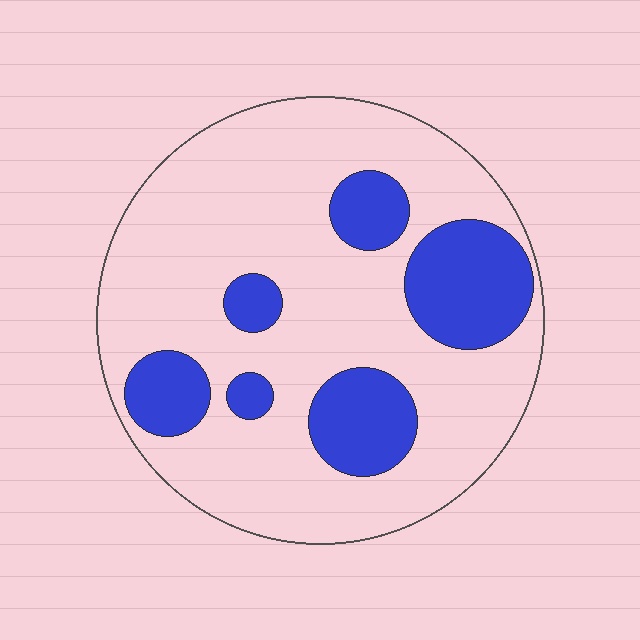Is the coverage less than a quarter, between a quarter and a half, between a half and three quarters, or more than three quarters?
Less than a quarter.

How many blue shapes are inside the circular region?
6.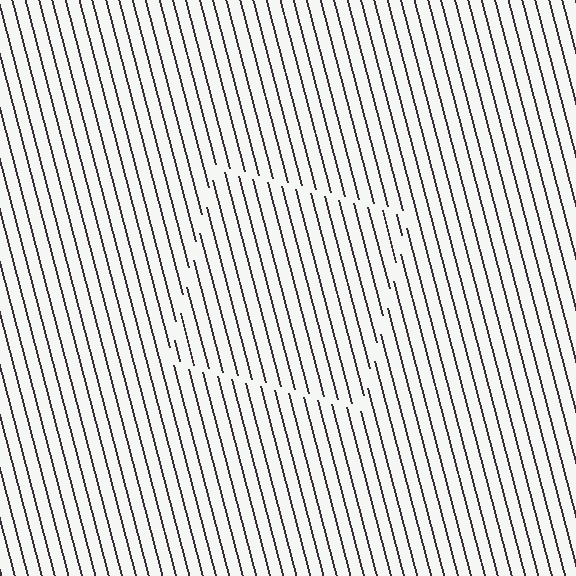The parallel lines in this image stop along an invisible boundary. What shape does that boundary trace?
An illusory square. The interior of the shape contains the same grating, shifted by half a period — the contour is defined by the phase discontinuity where line-ends from the inner and outer gratings abut.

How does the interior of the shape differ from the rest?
The interior of the shape contains the same grating, shifted by half a period — the contour is defined by the phase discontinuity where line-ends from the inner and outer gratings abut.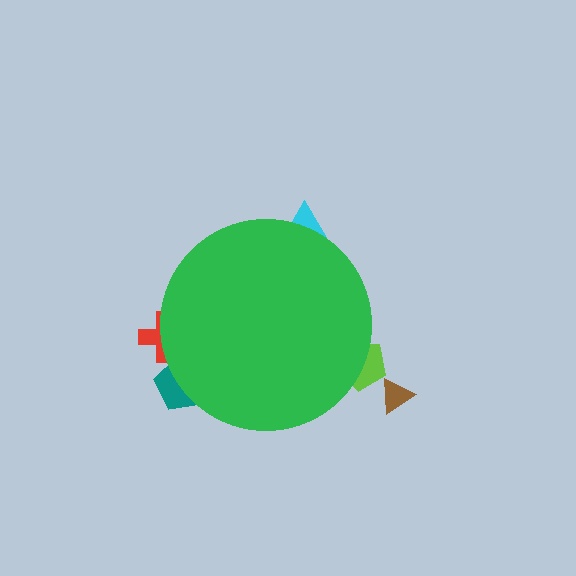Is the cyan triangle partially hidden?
Yes, the cyan triangle is partially hidden behind the green circle.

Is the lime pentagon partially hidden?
Yes, the lime pentagon is partially hidden behind the green circle.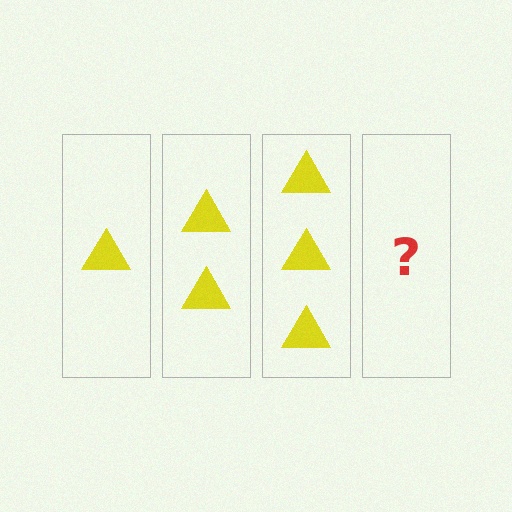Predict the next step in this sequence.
The next step is 4 triangles.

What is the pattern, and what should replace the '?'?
The pattern is that each step adds one more triangle. The '?' should be 4 triangles.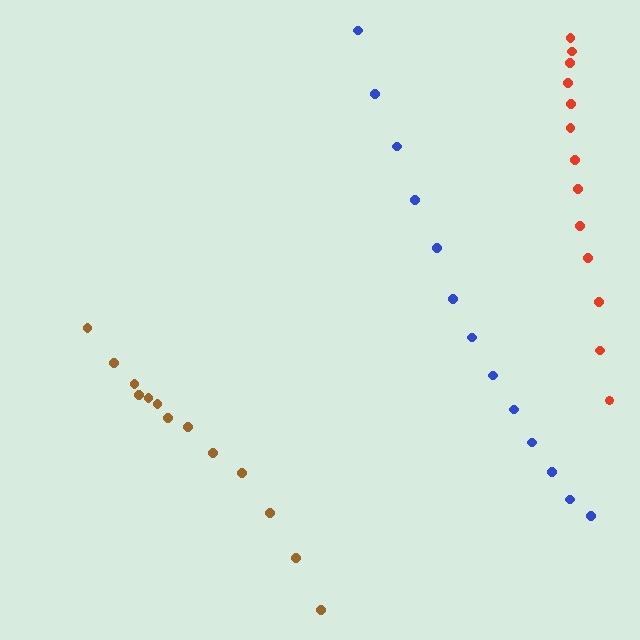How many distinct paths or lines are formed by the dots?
There are 3 distinct paths.